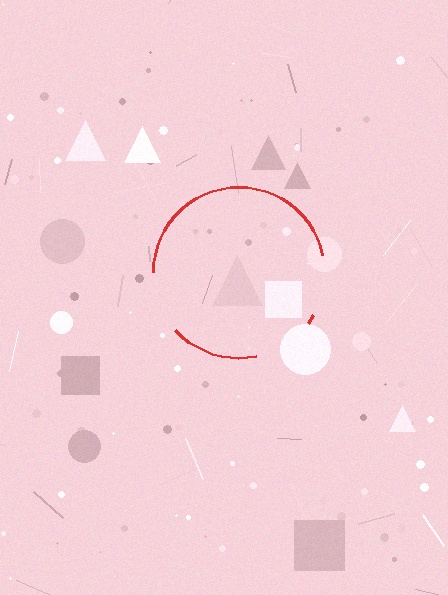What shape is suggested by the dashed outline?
The dashed outline suggests a circle.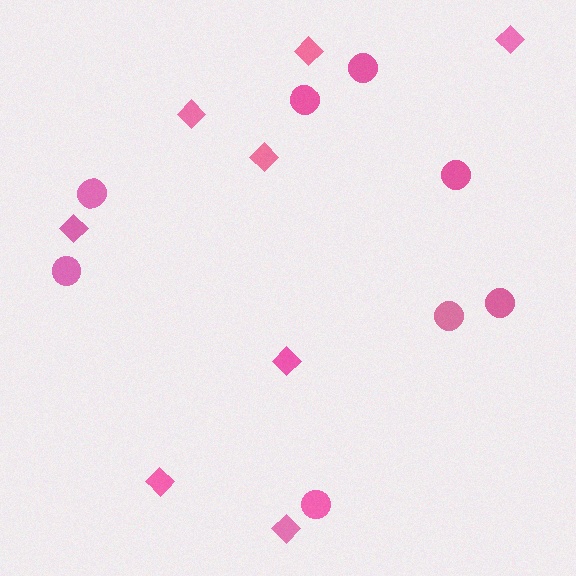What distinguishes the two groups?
There are 2 groups: one group of circles (8) and one group of diamonds (8).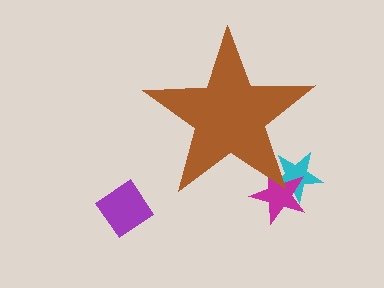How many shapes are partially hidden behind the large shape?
2 shapes are partially hidden.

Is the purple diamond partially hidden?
No, the purple diamond is fully visible.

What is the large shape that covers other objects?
A brown star.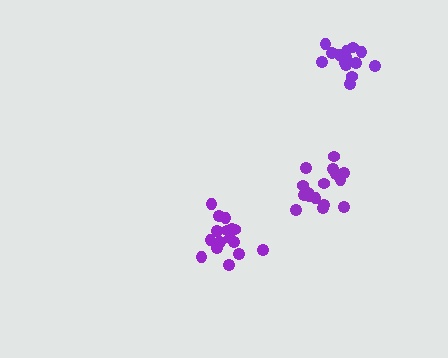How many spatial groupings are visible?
There are 3 spatial groupings.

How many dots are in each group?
Group 1: 16 dots, Group 2: 16 dots, Group 3: 15 dots (47 total).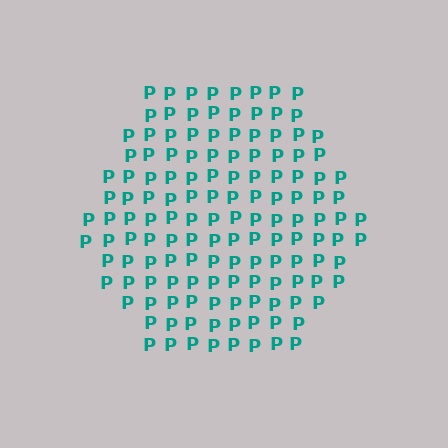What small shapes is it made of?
It is made of small letter P's.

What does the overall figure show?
The overall figure shows a hexagon.